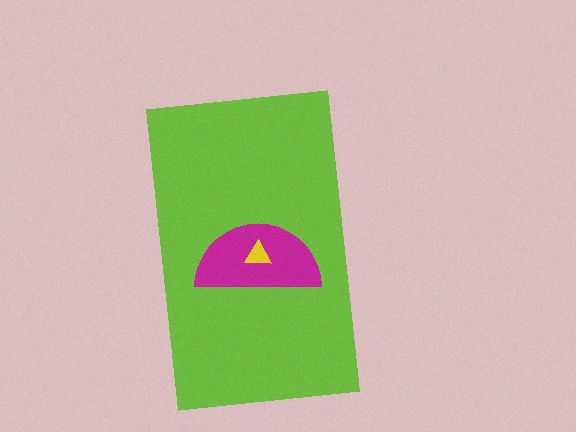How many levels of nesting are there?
3.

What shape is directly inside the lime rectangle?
The magenta semicircle.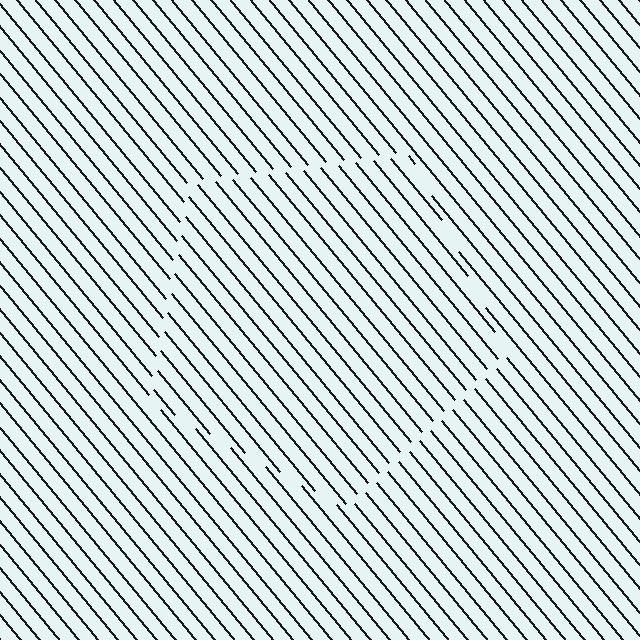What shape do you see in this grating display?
An illusory pentagon. The interior of the shape contains the same grating, shifted by half a period — the contour is defined by the phase discontinuity where line-ends from the inner and outer gratings abut.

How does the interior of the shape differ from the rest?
The interior of the shape contains the same grating, shifted by half a period — the contour is defined by the phase discontinuity where line-ends from the inner and outer gratings abut.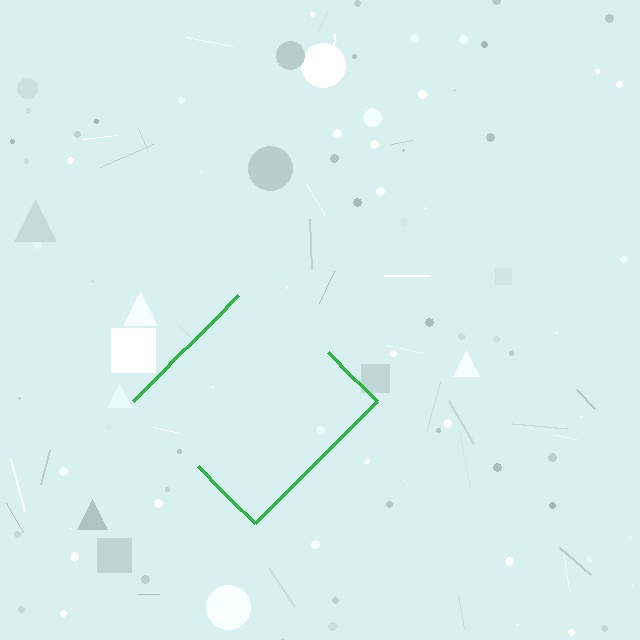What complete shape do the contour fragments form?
The contour fragments form a diamond.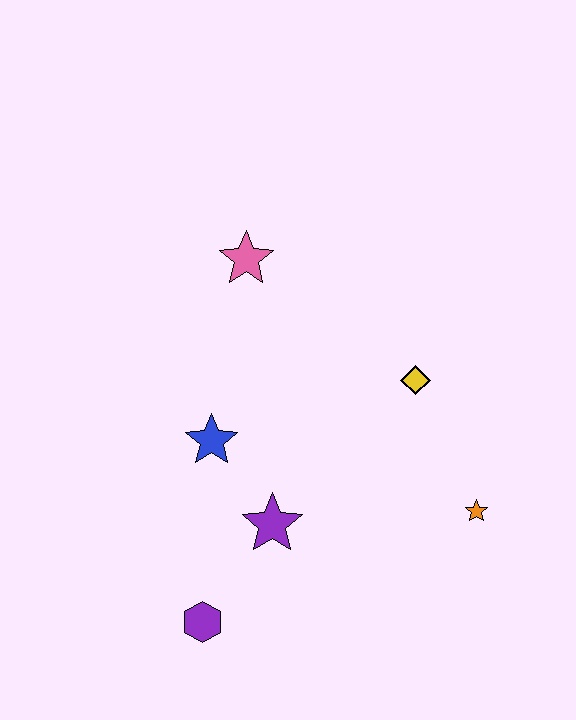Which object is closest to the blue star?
The purple star is closest to the blue star.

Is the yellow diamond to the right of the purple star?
Yes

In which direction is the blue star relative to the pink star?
The blue star is below the pink star.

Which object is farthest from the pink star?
The purple hexagon is farthest from the pink star.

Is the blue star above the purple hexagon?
Yes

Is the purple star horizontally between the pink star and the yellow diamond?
Yes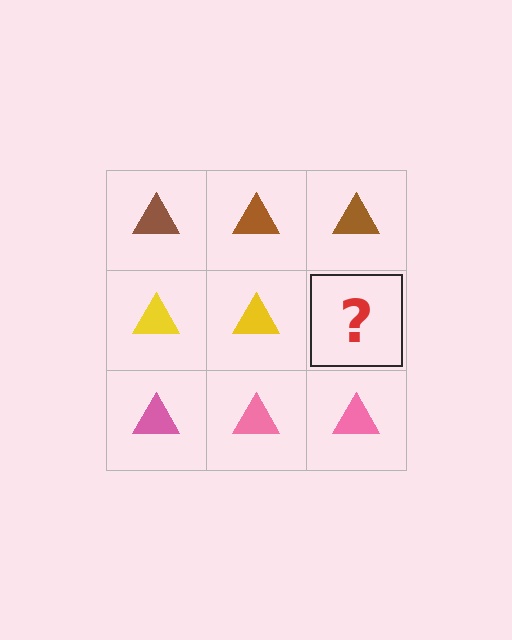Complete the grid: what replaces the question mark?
The question mark should be replaced with a yellow triangle.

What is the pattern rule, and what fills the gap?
The rule is that each row has a consistent color. The gap should be filled with a yellow triangle.